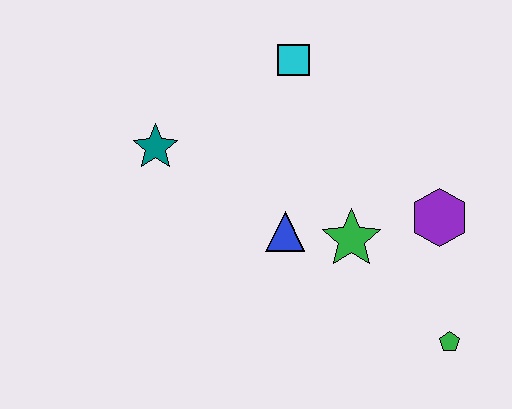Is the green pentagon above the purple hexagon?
No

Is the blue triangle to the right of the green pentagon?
No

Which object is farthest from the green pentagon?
The teal star is farthest from the green pentagon.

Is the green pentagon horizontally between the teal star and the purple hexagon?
No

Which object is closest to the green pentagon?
The purple hexagon is closest to the green pentagon.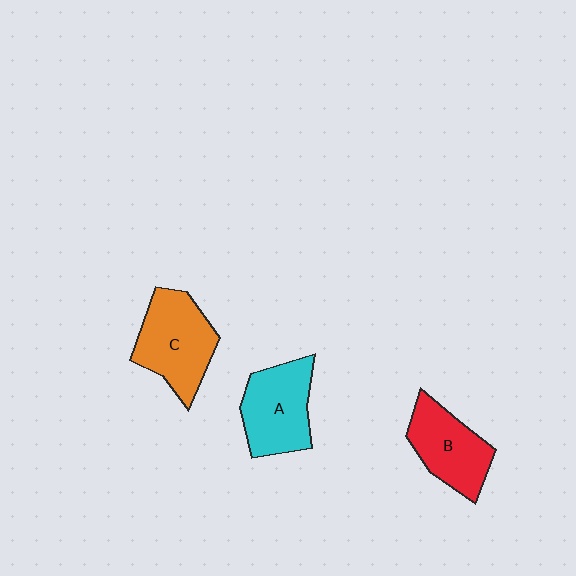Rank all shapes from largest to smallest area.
From largest to smallest: C (orange), A (cyan), B (red).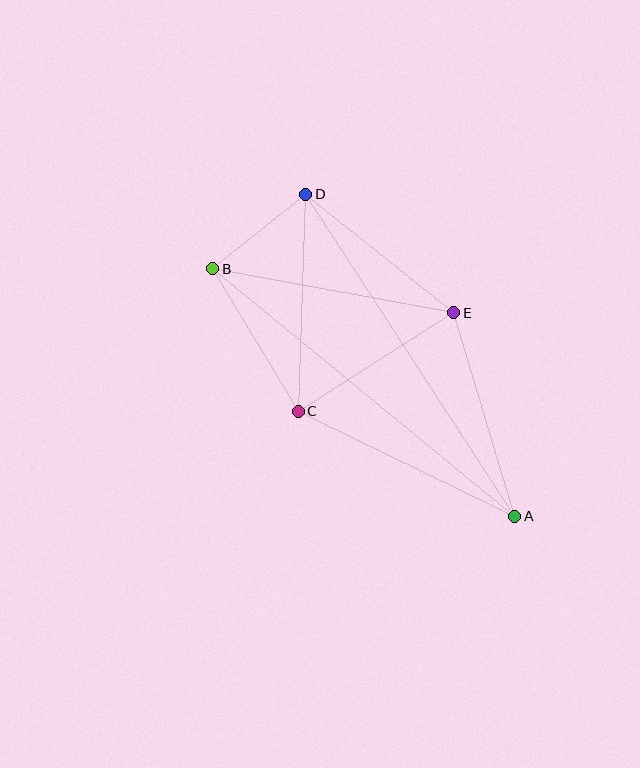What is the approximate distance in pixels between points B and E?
The distance between B and E is approximately 245 pixels.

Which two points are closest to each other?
Points B and D are closest to each other.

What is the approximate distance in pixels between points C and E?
The distance between C and E is approximately 184 pixels.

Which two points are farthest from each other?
Points A and B are farthest from each other.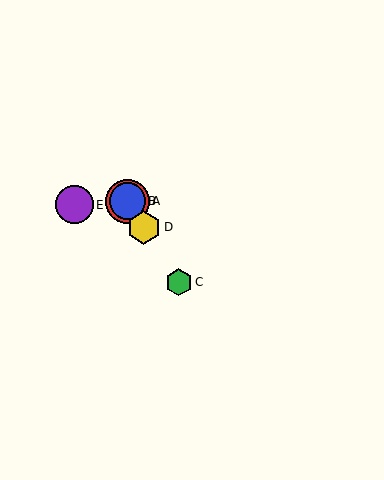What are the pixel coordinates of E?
Object E is at (74, 205).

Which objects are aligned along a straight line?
Objects A, B, C, D are aligned along a straight line.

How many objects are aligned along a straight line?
4 objects (A, B, C, D) are aligned along a straight line.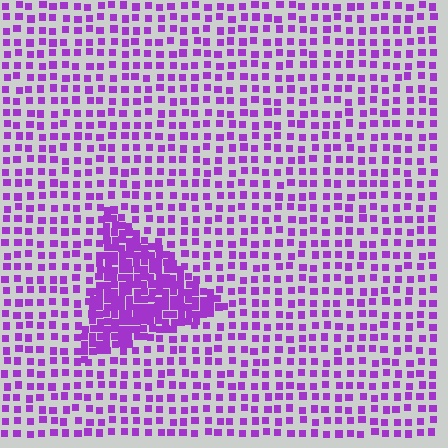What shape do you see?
I see a triangle.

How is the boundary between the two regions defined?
The boundary is defined by a change in element density (approximately 2.6x ratio). All elements are the same color, size, and shape.